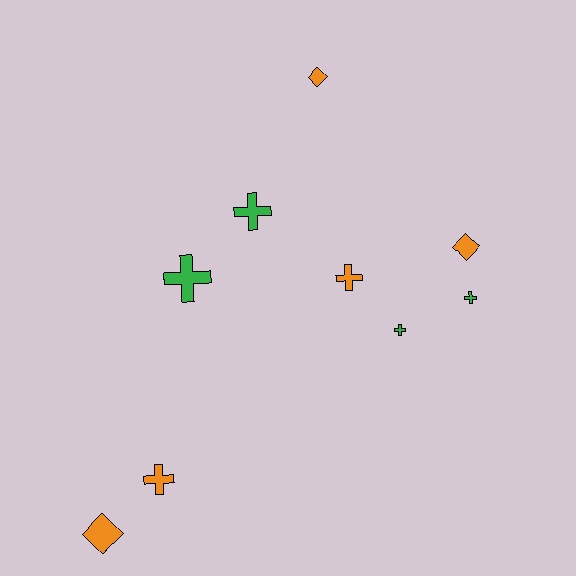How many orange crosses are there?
There are 2 orange crosses.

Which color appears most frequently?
Orange, with 5 objects.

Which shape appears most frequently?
Cross, with 6 objects.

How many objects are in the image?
There are 9 objects.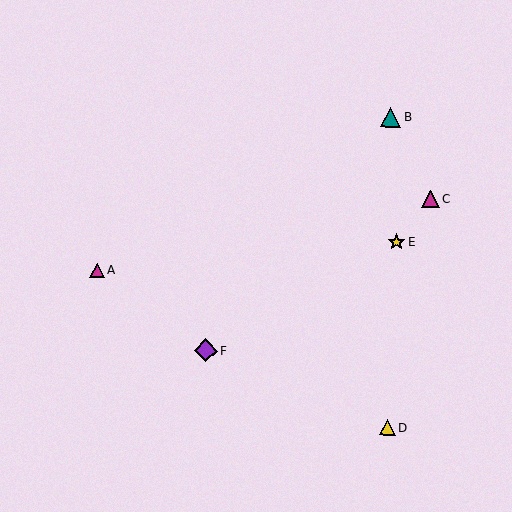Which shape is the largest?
The purple diamond (labeled F) is the largest.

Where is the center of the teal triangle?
The center of the teal triangle is at (390, 117).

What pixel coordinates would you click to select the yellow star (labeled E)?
Click at (397, 242) to select the yellow star E.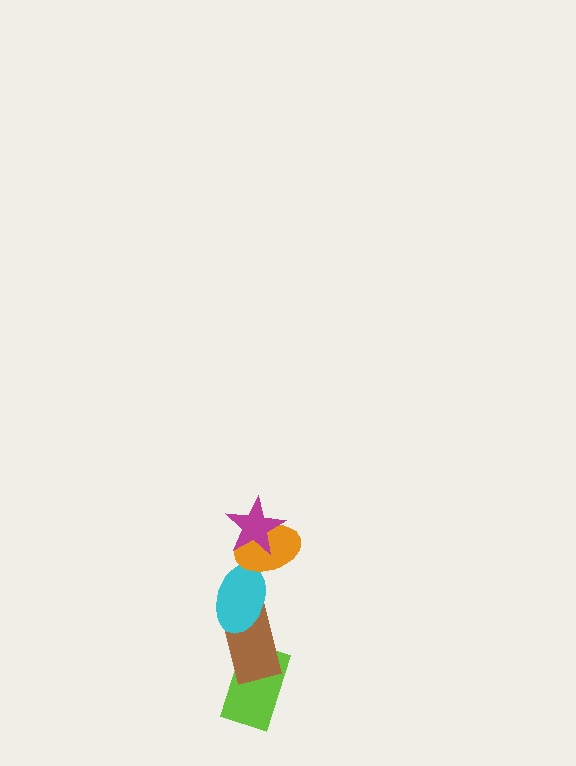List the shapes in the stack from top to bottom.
From top to bottom: the magenta star, the orange ellipse, the cyan ellipse, the brown rectangle, the lime rectangle.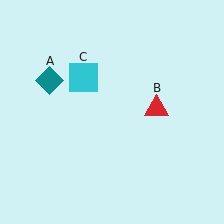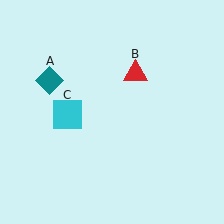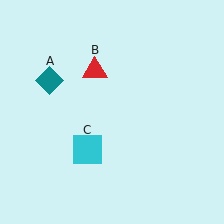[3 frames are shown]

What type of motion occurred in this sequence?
The red triangle (object B), cyan square (object C) rotated counterclockwise around the center of the scene.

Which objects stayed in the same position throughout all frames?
Teal diamond (object A) remained stationary.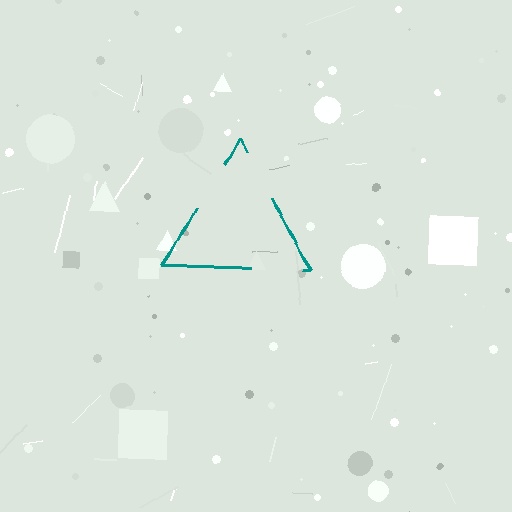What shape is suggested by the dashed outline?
The dashed outline suggests a triangle.